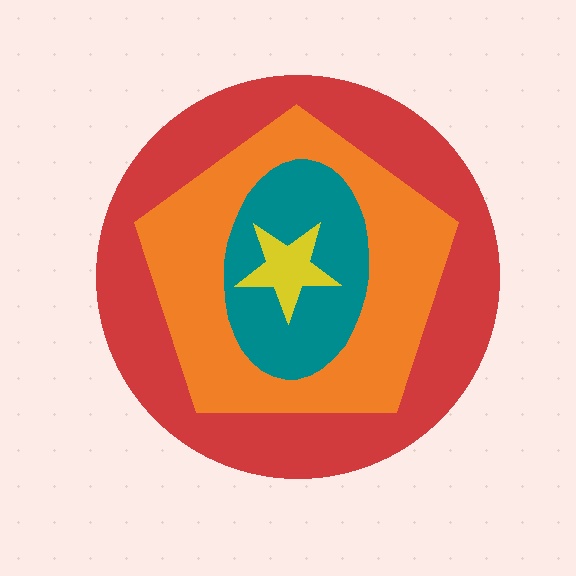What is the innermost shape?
The yellow star.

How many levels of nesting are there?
4.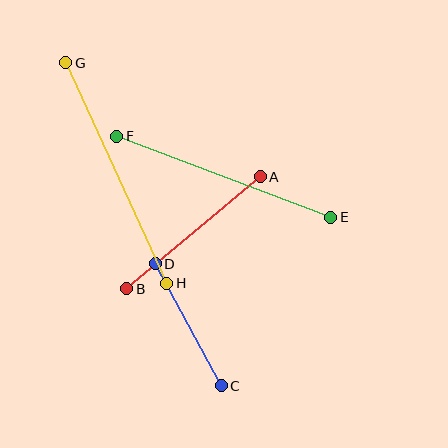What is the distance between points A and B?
The distance is approximately 174 pixels.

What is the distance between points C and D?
The distance is approximately 139 pixels.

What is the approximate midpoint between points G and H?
The midpoint is at approximately (116, 173) pixels.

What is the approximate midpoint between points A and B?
The midpoint is at approximately (194, 233) pixels.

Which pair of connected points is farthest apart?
Points G and H are farthest apart.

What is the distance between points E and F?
The distance is approximately 228 pixels.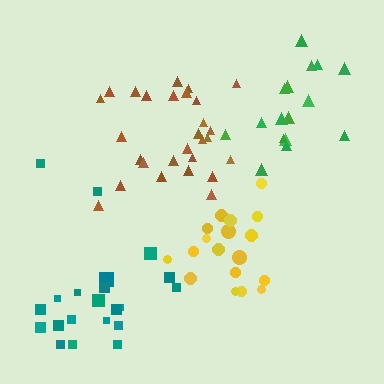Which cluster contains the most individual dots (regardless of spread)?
Brown (28).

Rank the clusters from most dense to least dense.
yellow, brown, green, teal.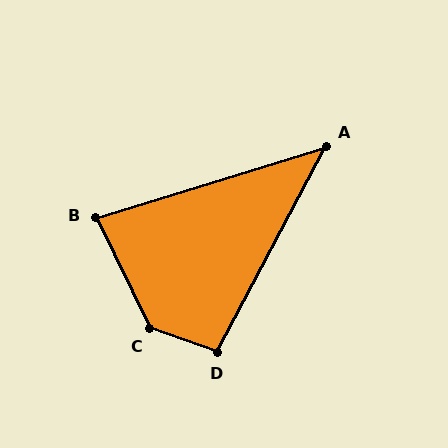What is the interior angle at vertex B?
Approximately 81 degrees (acute).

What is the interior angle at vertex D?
Approximately 99 degrees (obtuse).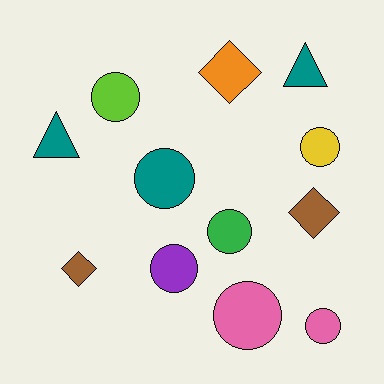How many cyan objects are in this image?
There are no cyan objects.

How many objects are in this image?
There are 12 objects.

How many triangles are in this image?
There are 2 triangles.